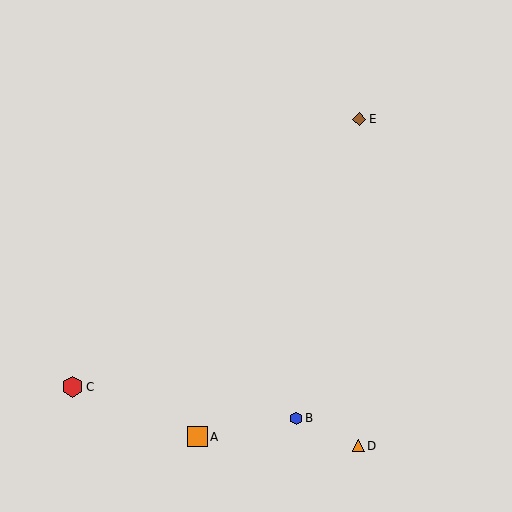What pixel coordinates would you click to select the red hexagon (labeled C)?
Click at (72, 387) to select the red hexagon C.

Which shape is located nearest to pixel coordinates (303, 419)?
The blue hexagon (labeled B) at (296, 418) is nearest to that location.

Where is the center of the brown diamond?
The center of the brown diamond is at (359, 119).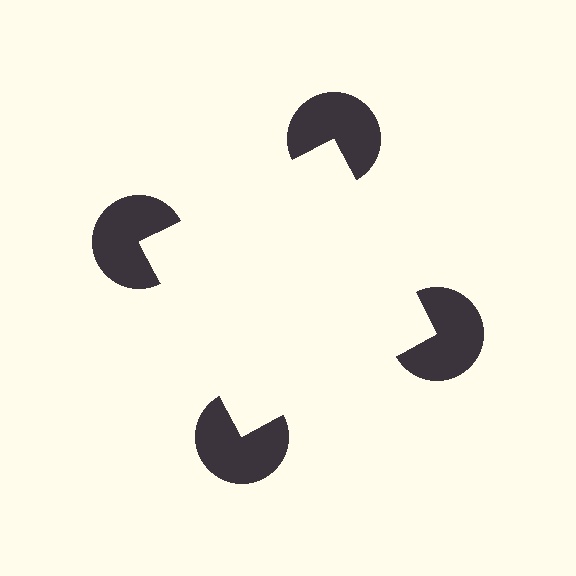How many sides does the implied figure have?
4 sides.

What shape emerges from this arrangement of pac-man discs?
An illusory square — its edges are inferred from the aligned wedge cuts in the pac-man discs, not physically drawn.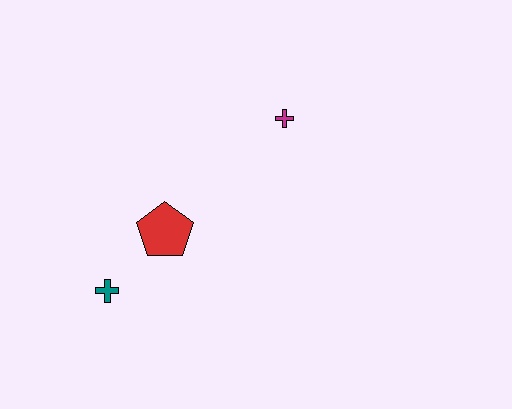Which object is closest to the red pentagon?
The teal cross is closest to the red pentagon.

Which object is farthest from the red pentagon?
The magenta cross is farthest from the red pentagon.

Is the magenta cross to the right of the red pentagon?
Yes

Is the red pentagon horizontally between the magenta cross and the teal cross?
Yes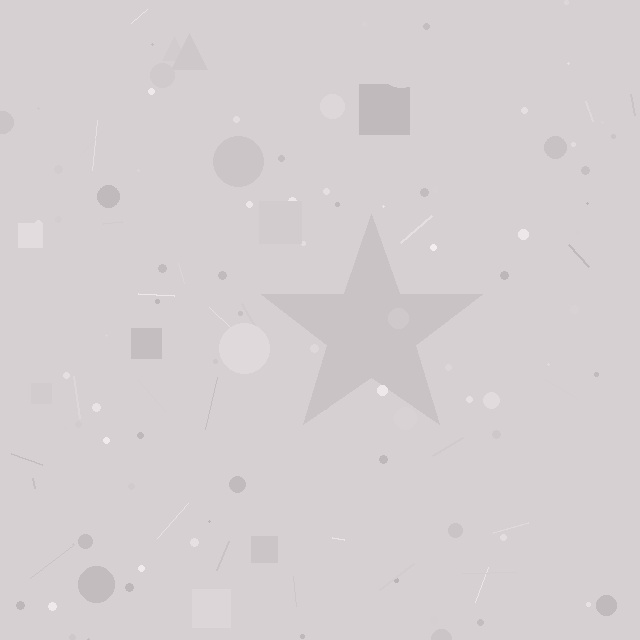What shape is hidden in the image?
A star is hidden in the image.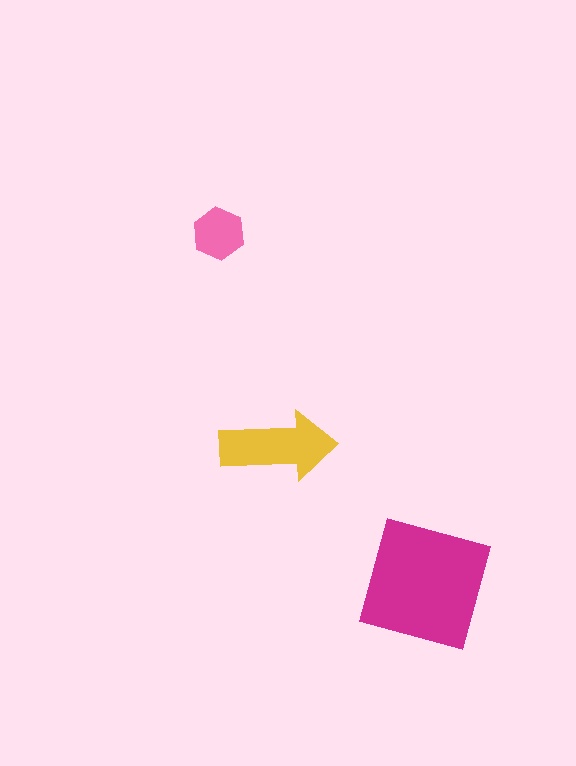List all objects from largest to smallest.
The magenta square, the yellow arrow, the pink hexagon.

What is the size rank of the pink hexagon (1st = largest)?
3rd.